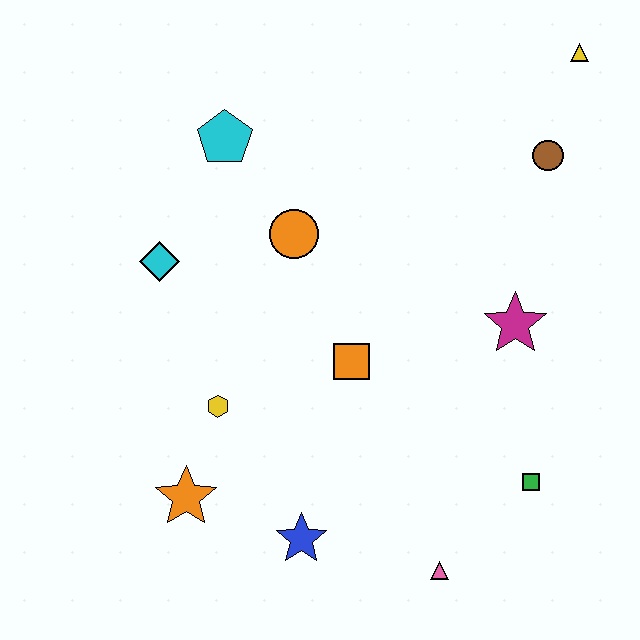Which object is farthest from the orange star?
The yellow triangle is farthest from the orange star.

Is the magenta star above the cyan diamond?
No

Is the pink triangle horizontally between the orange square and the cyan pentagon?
No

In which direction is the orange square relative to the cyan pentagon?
The orange square is below the cyan pentagon.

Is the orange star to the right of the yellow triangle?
No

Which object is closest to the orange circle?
The cyan pentagon is closest to the orange circle.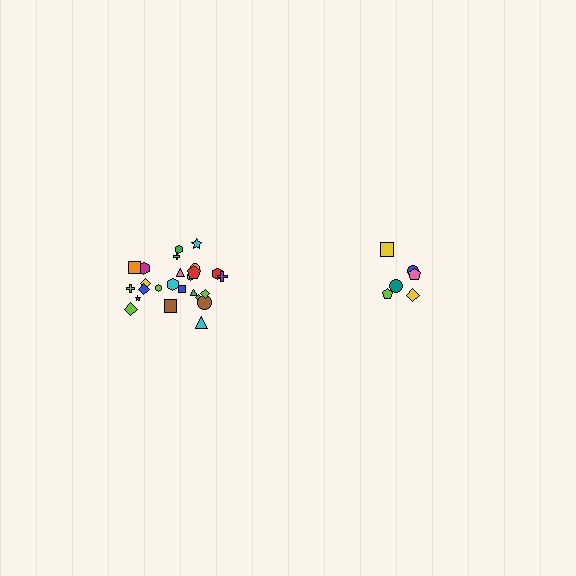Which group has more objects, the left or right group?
The left group.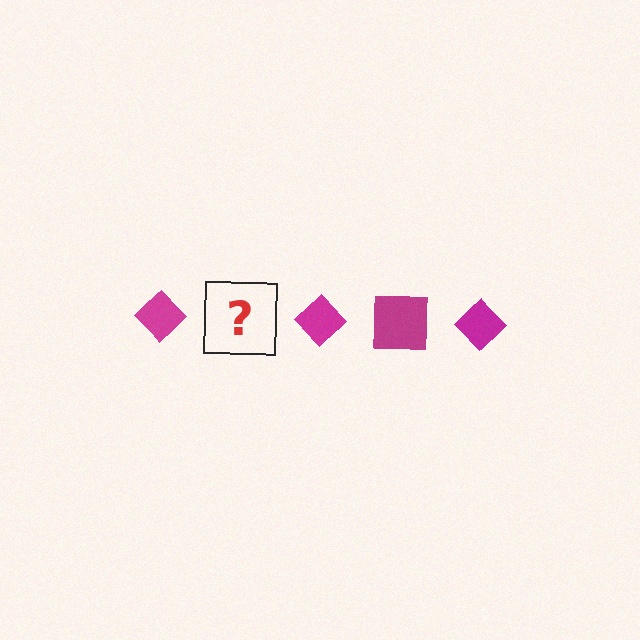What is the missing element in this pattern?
The missing element is a magenta square.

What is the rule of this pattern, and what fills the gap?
The rule is that the pattern cycles through diamond, square shapes in magenta. The gap should be filled with a magenta square.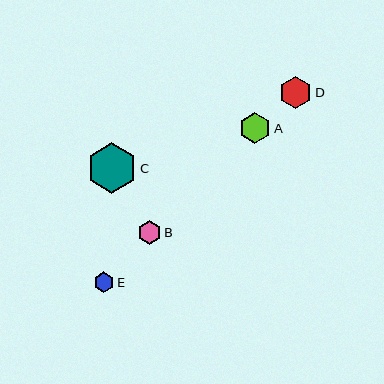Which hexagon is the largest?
Hexagon C is the largest with a size of approximately 50 pixels.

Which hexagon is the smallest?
Hexagon E is the smallest with a size of approximately 20 pixels.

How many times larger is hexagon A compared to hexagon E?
Hexagon A is approximately 1.5 times the size of hexagon E.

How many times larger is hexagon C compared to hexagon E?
Hexagon C is approximately 2.5 times the size of hexagon E.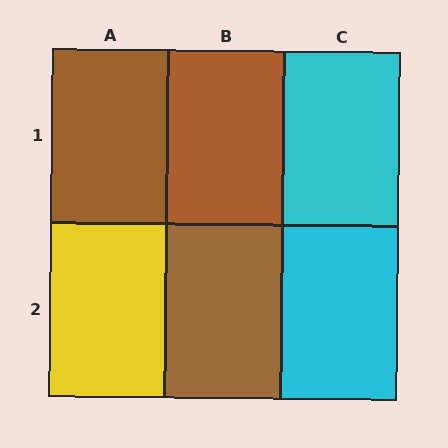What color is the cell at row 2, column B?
Brown.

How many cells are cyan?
2 cells are cyan.